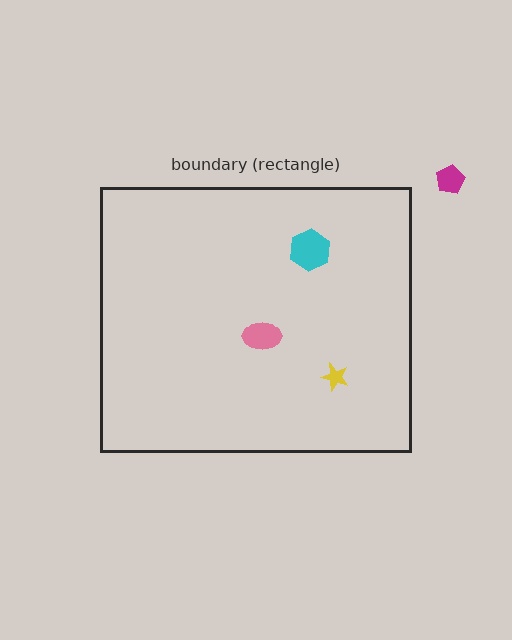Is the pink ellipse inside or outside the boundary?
Inside.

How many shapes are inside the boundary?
3 inside, 1 outside.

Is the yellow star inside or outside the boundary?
Inside.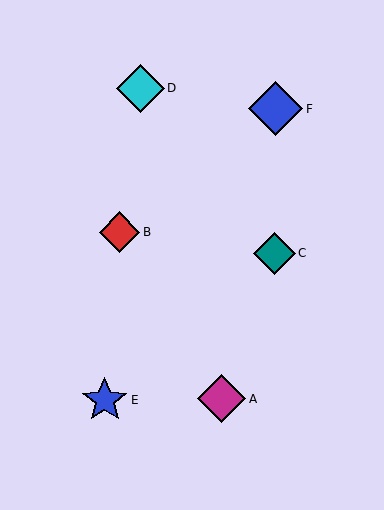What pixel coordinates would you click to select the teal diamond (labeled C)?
Click at (274, 253) to select the teal diamond C.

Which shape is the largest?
The blue diamond (labeled F) is the largest.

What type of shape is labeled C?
Shape C is a teal diamond.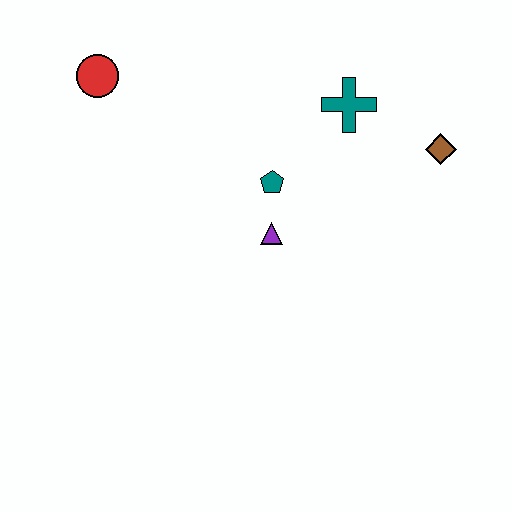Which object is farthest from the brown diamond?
The red circle is farthest from the brown diamond.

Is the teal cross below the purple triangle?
No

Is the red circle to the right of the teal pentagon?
No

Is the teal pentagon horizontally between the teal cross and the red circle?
Yes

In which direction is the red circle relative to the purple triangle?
The red circle is to the left of the purple triangle.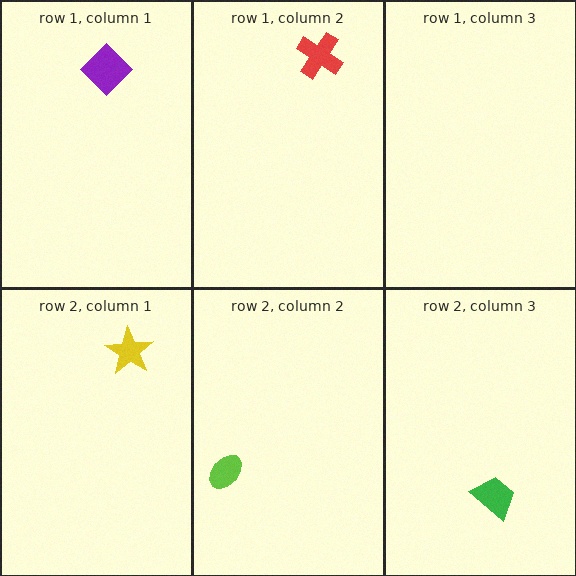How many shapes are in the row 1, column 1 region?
1.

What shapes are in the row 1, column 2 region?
The red cross.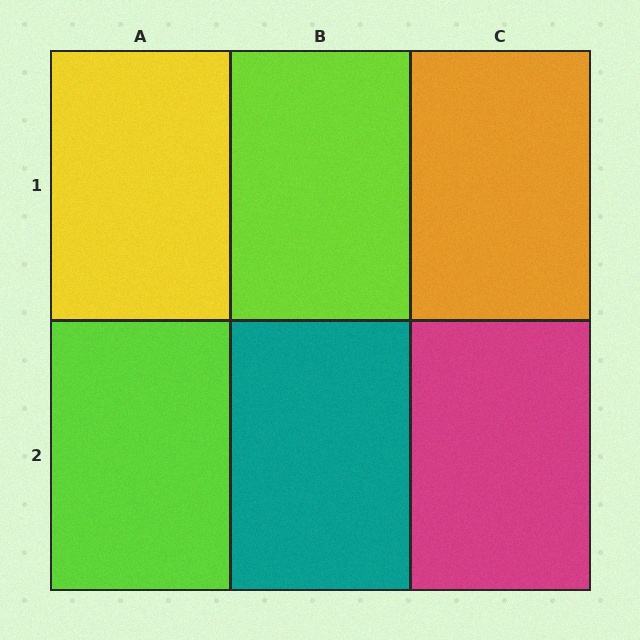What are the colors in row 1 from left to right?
Yellow, lime, orange.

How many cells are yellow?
1 cell is yellow.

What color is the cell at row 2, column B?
Teal.